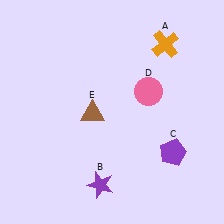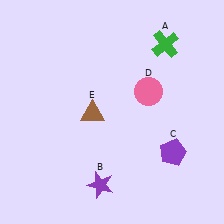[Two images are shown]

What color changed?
The cross (A) changed from orange in Image 1 to green in Image 2.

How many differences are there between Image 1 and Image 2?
There is 1 difference between the two images.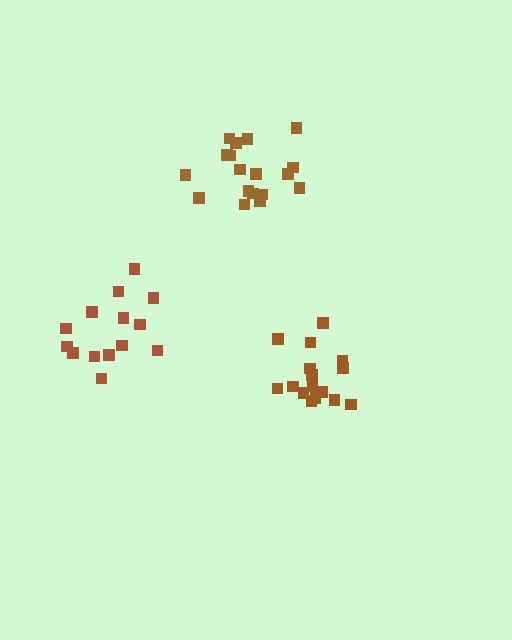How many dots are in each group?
Group 1: 16 dots, Group 2: 18 dots, Group 3: 15 dots (49 total).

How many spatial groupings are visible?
There are 3 spatial groupings.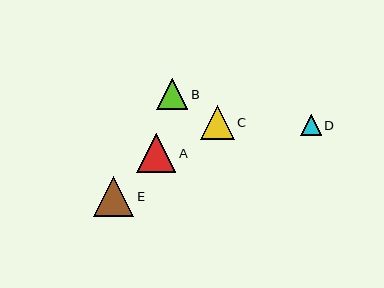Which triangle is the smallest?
Triangle D is the smallest with a size of approximately 21 pixels.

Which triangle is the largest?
Triangle E is the largest with a size of approximately 40 pixels.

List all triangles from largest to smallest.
From largest to smallest: E, A, C, B, D.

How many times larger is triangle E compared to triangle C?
Triangle E is approximately 1.2 times the size of triangle C.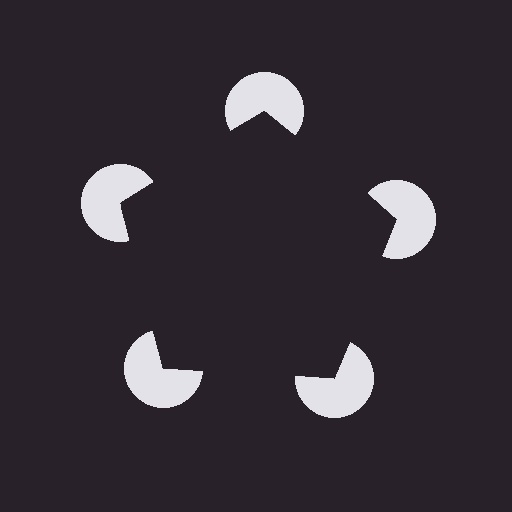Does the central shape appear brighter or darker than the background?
It typically appears slightly darker than the background, even though no actual brightness change is drawn.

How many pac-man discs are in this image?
There are 5 — one at each vertex of the illusory pentagon.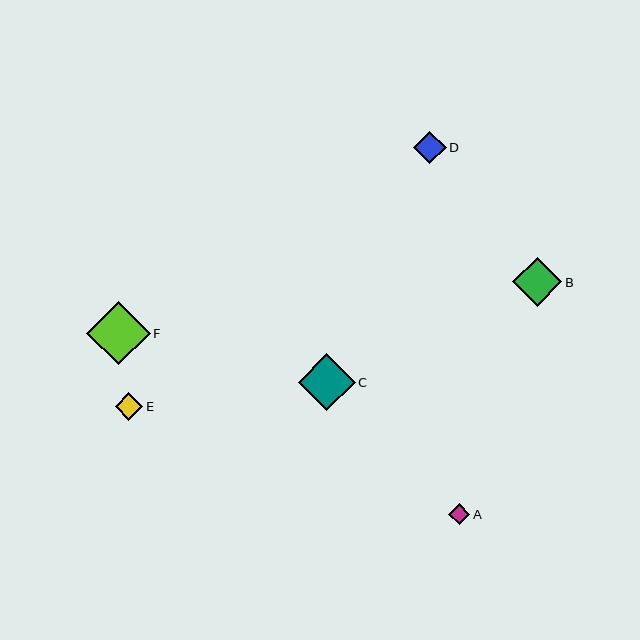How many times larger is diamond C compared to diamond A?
Diamond C is approximately 2.7 times the size of diamond A.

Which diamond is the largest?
Diamond F is the largest with a size of approximately 63 pixels.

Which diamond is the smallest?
Diamond A is the smallest with a size of approximately 21 pixels.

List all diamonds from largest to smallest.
From largest to smallest: F, C, B, D, E, A.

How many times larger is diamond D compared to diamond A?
Diamond D is approximately 1.6 times the size of diamond A.